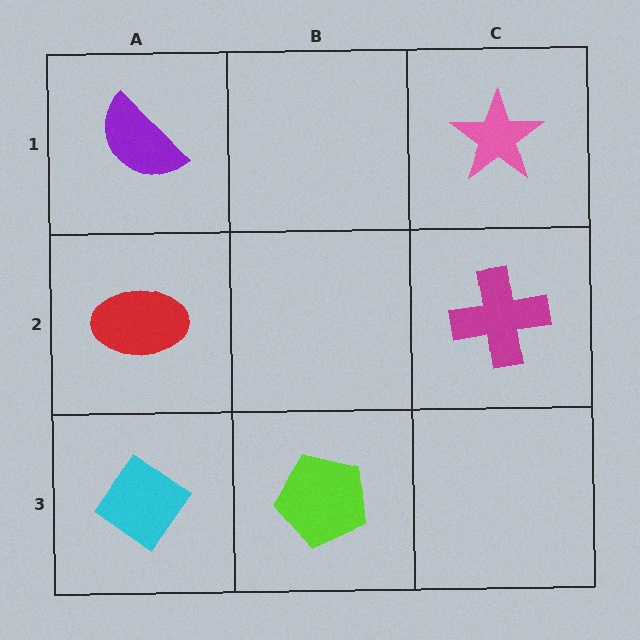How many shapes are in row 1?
2 shapes.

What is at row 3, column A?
A cyan diamond.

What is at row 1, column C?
A pink star.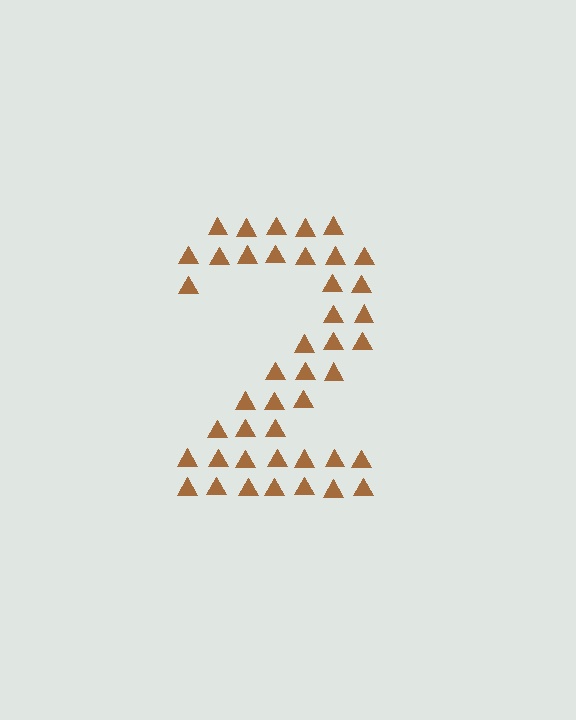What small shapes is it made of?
It is made of small triangles.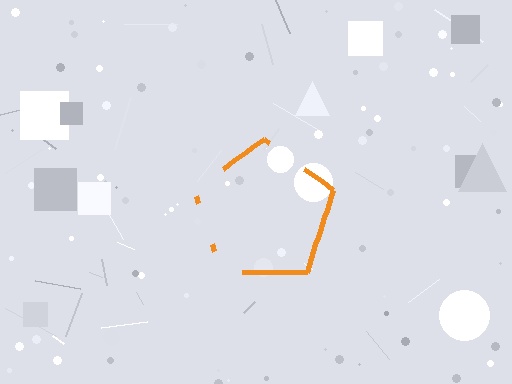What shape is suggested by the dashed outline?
The dashed outline suggests a pentagon.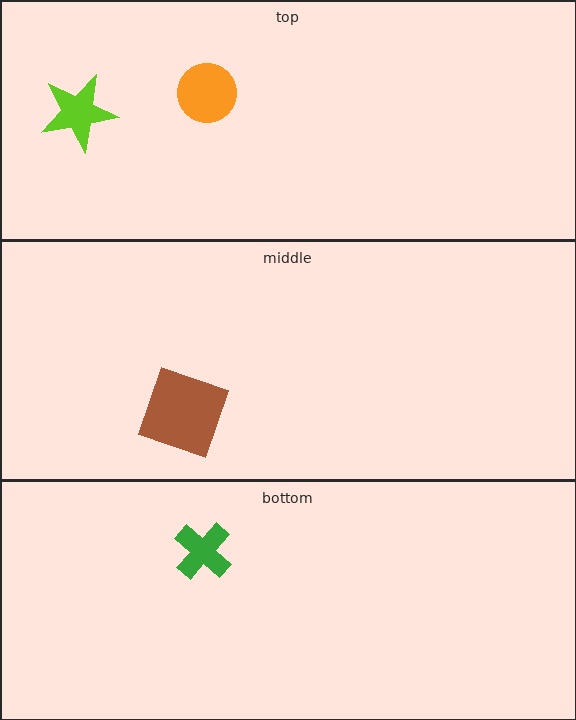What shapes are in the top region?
The lime star, the orange circle.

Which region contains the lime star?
The top region.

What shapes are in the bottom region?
The green cross.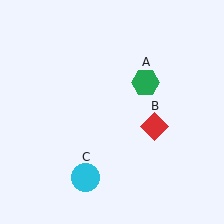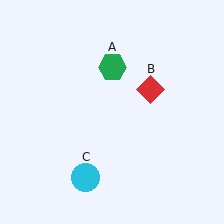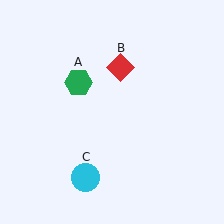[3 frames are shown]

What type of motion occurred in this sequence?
The green hexagon (object A), red diamond (object B) rotated counterclockwise around the center of the scene.